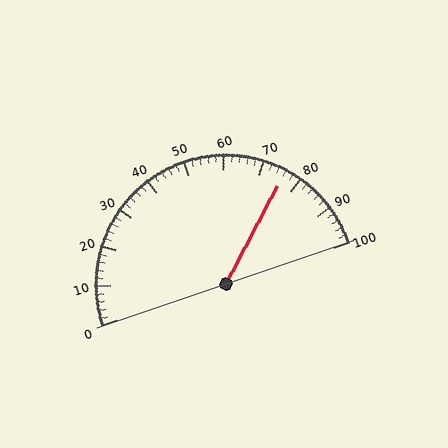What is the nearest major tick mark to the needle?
The nearest major tick mark is 80.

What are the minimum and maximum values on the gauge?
The gauge ranges from 0 to 100.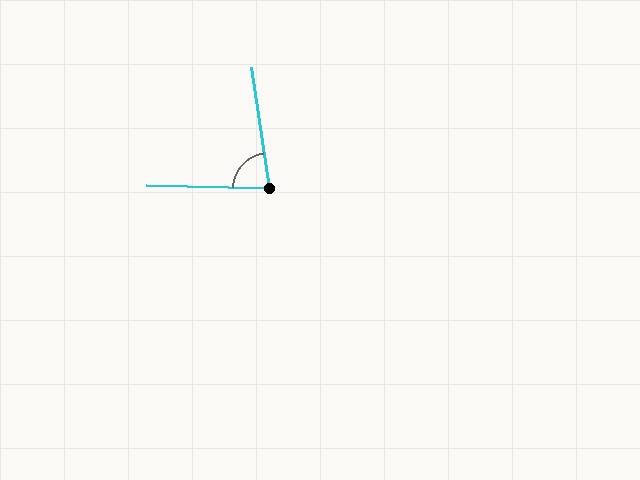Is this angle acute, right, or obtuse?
It is acute.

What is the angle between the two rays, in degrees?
Approximately 80 degrees.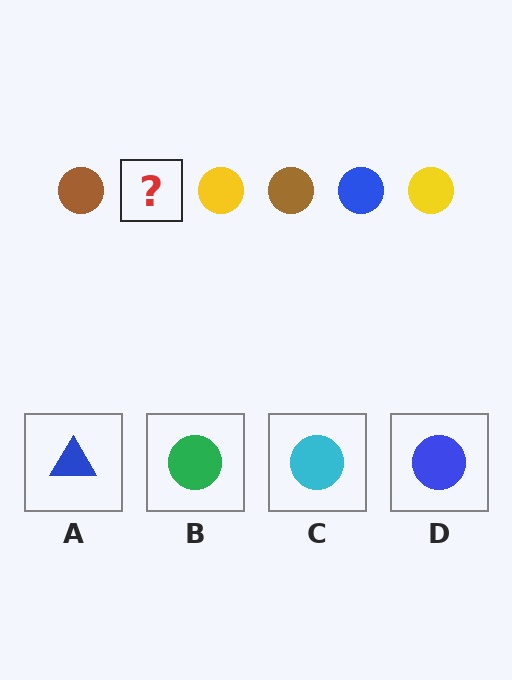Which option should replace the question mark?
Option D.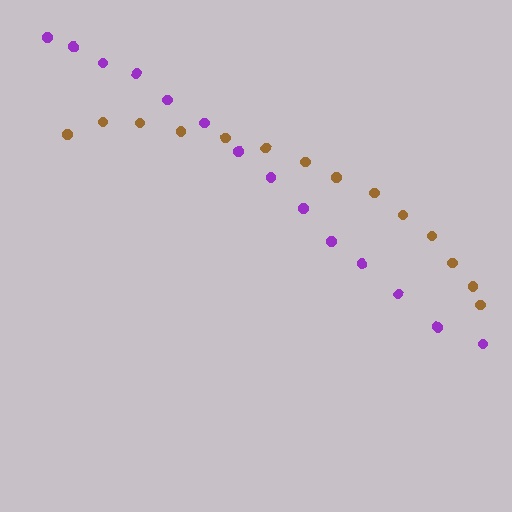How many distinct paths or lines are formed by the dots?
There are 2 distinct paths.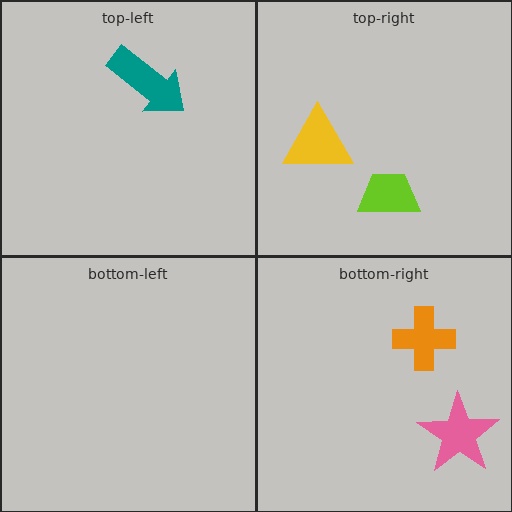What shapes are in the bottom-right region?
The pink star, the orange cross.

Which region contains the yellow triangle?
The top-right region.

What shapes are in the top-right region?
The lime trapezoid, the yellow triangle.